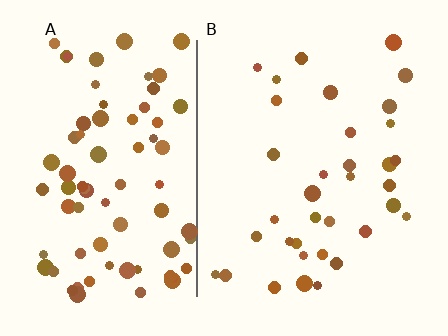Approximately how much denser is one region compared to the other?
Approximately 2.2× — region A over region B.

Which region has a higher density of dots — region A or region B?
A (the left).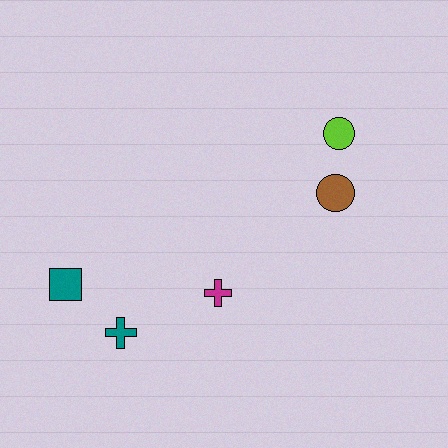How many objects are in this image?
There are 5 objects.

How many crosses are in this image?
There are 2 crosses.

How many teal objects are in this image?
There are 2 teal objects.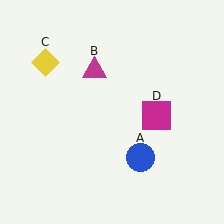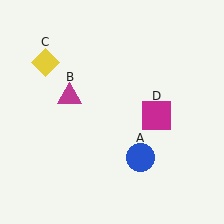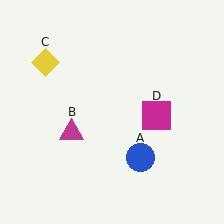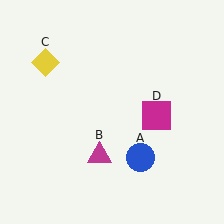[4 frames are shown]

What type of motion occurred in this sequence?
The magenta triangle (object B) rotated counterclockwise around the center of the scene.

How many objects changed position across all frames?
1 object changed position: magenta triangle (object B).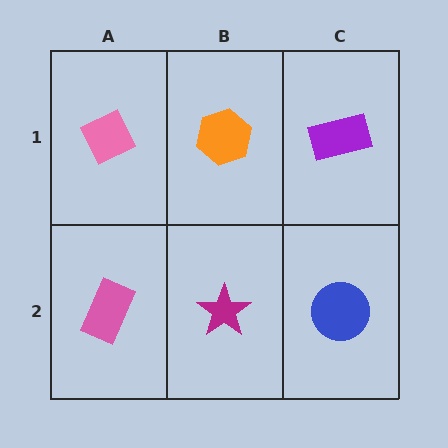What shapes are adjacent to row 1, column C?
A blue circle (row 2, column C), an orange hexagon (row 1, column B).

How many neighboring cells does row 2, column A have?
2.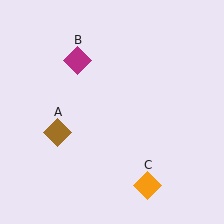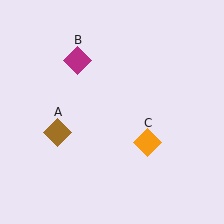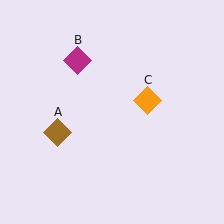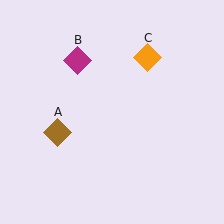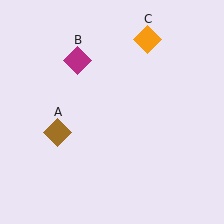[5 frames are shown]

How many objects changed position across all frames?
1 object changed position: orange diamond (object C).